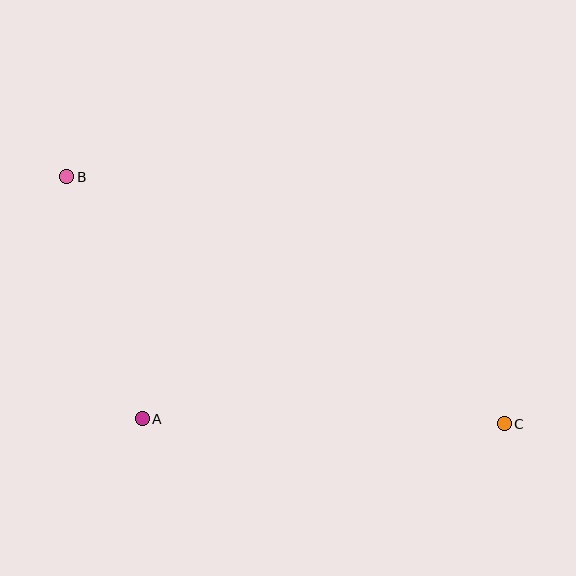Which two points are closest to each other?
Points A and B are closest to each other.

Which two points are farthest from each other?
Points B and C are farthest from each other.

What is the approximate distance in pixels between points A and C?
The distance between A and C is approximately 362 pixels.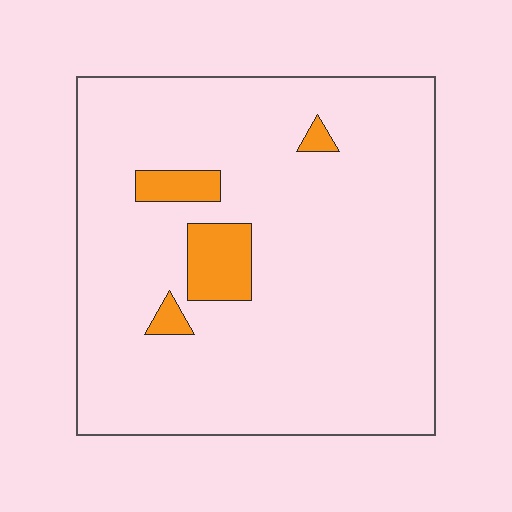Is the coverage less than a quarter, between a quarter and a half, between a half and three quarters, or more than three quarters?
Less than a quarter.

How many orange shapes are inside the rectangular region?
4.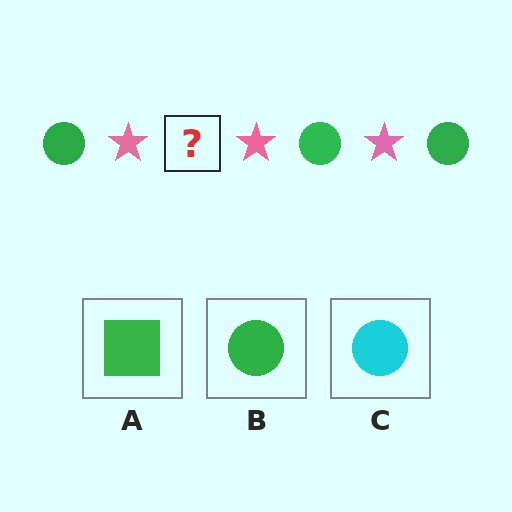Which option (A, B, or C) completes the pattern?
B.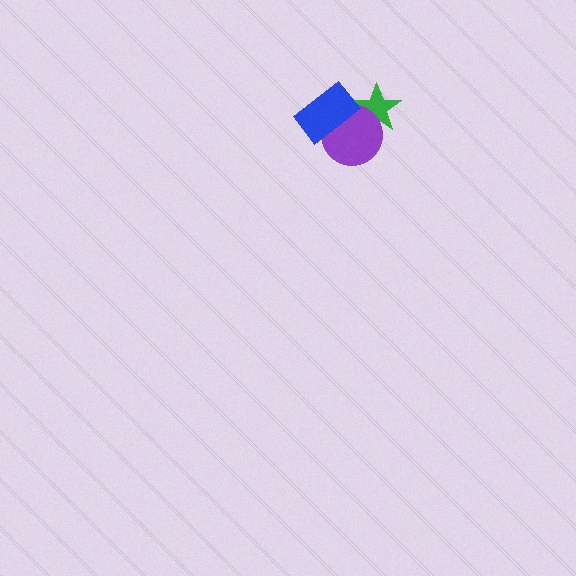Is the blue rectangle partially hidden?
No, no other shape covers it.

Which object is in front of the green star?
The purple circle is in front of the green star.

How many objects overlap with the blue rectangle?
1 object overlaps with the blue rectangle.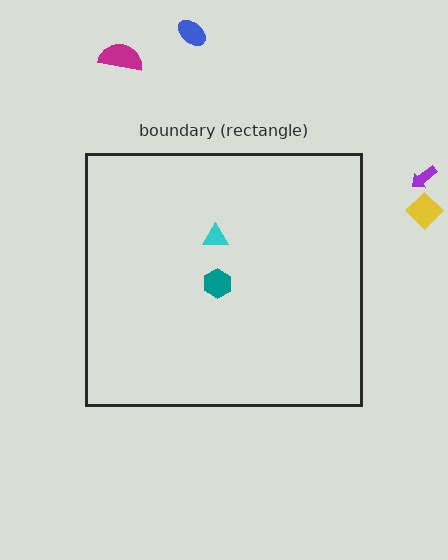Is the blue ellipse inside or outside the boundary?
Outside.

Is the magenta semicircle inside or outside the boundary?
Outside.